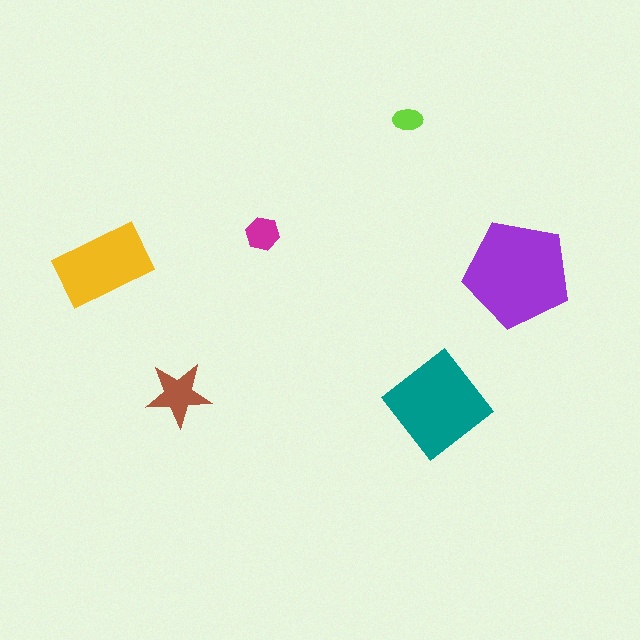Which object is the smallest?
The lime ellipse.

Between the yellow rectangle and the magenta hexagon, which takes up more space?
The yellow rectangle.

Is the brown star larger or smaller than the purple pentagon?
Smaller.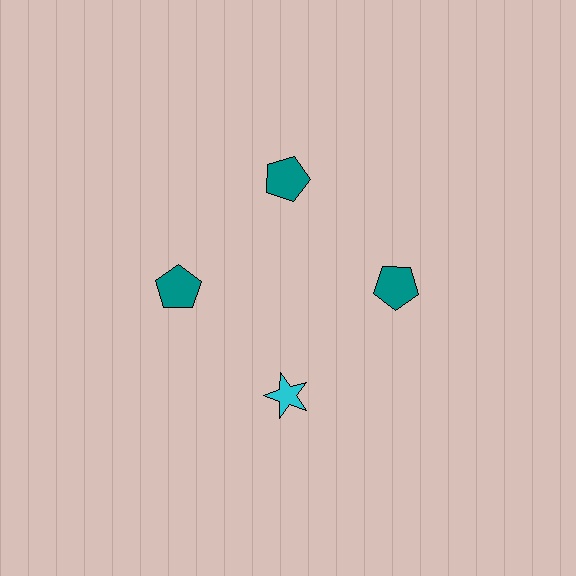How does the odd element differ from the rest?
It differs in both color (cyan instead of teal) and shape (star instead of pentagon).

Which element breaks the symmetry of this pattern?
The cyan star at roughly the 6 o'clock position breaks the symmetry. All other shapes are teal pentagons.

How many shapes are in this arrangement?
There are 4 shapes arranged in a ring pattern.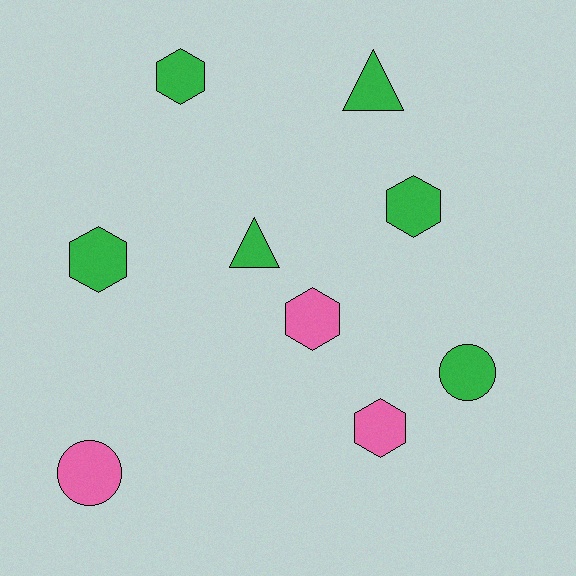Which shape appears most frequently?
Hexagon, with 5 objects.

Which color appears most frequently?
Green, with 6 objects.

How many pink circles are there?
There is 1 pink circle.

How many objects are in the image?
There are 9 objects.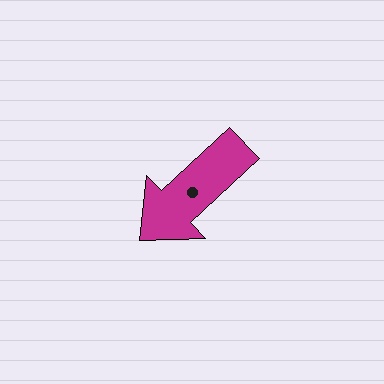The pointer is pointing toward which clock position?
Roughly 8 o'clock.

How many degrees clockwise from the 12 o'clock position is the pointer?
Approximately 227 degrees.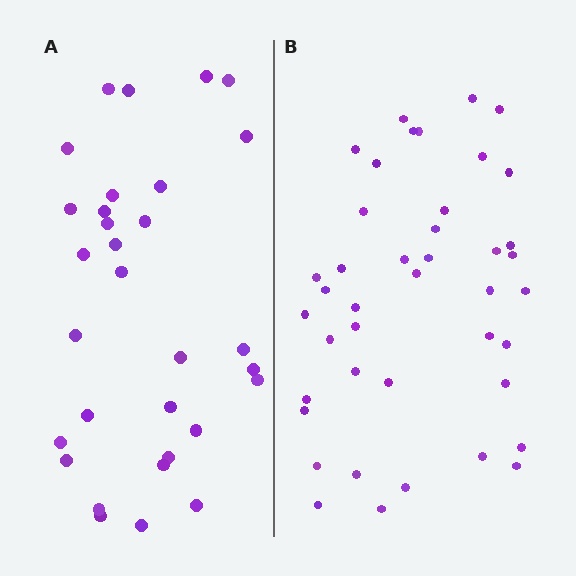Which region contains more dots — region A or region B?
Region B (the right region) has more dots.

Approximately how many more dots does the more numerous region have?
Region B has roughly 12 or so more dots than region A.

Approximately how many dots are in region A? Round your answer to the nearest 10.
About 30 dots. (The exact count is 31, which rounds to 30.)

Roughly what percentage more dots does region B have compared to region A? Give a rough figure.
About 35% more.